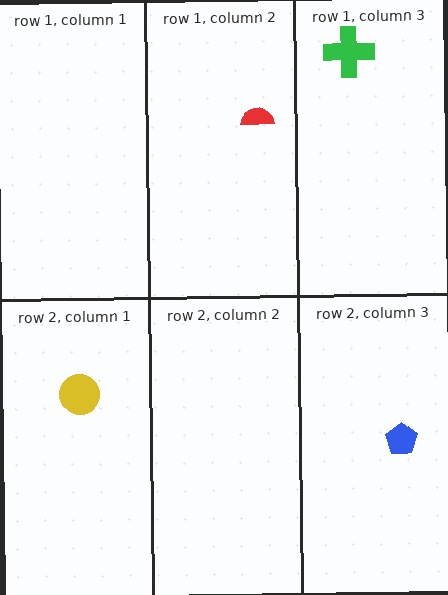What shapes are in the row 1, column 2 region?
The red semicircle.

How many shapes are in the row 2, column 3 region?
1.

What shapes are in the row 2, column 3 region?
The blue pentagon.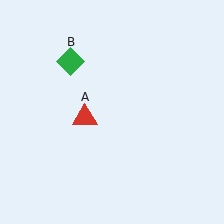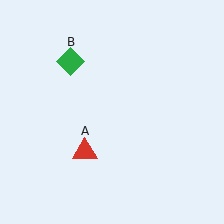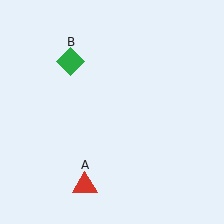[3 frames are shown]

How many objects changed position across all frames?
1 object changed position: red triangle (object A).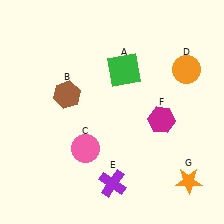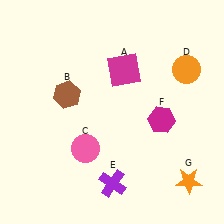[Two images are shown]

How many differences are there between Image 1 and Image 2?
There is 1 difference between the two images.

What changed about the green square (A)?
In Image 1, A is green. In Image 2, it changed to magenta.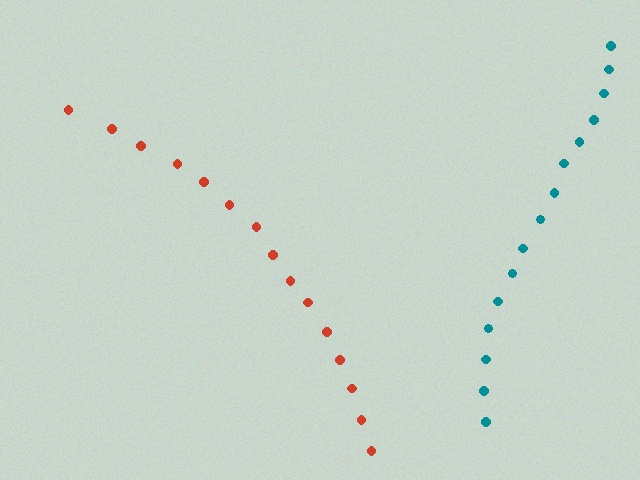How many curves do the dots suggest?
There are 2 distinct paths.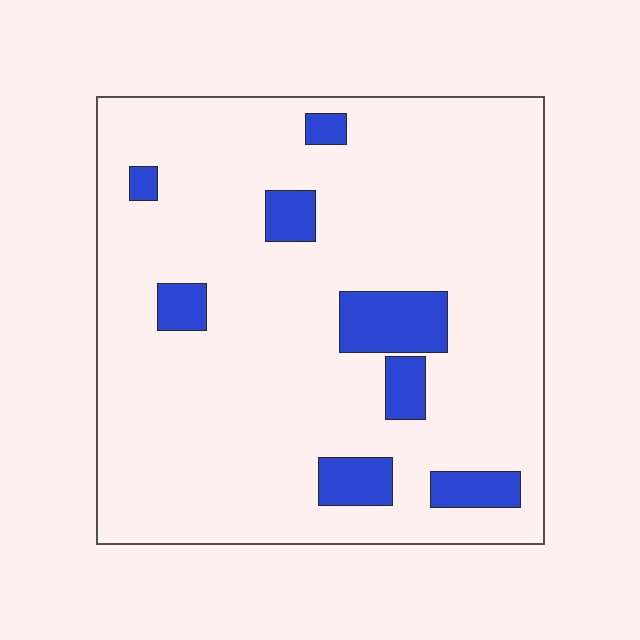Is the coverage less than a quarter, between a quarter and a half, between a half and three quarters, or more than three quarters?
Less than a quarter.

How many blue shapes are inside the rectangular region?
8.